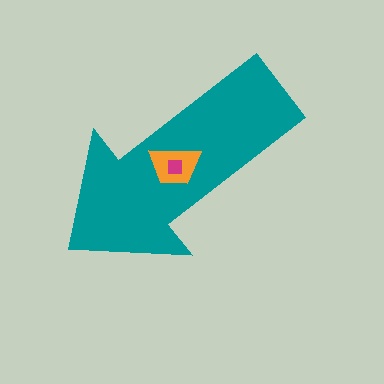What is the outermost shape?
The teal arrow.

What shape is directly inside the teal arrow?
The orange trapezoid.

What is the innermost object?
The magenta square.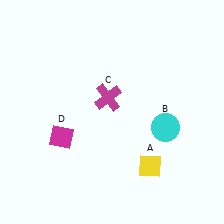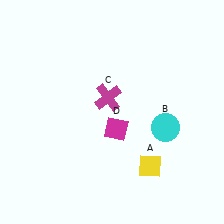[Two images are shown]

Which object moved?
The magenta diamond (D) moved right.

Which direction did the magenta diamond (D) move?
The magenta diamond (D) moved right.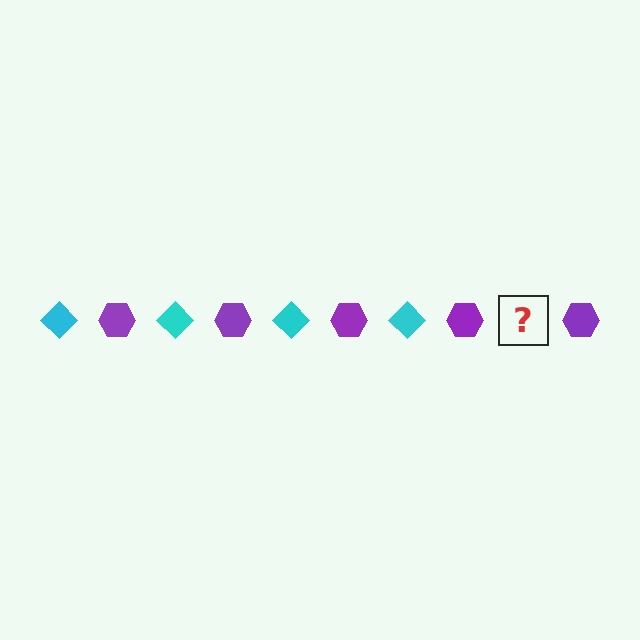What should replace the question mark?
The question mark should be replaced with a cyan diamond.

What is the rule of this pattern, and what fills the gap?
The rule is that the pattern alternates between cyan diamond and purple hexagon. The gap should be filled with a cyan diamond.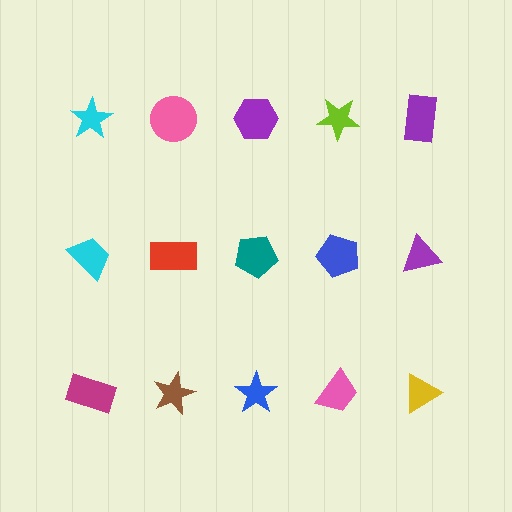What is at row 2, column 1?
A cyan trapezoid.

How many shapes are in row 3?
5 shapes.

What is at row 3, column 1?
A magenta rectangle.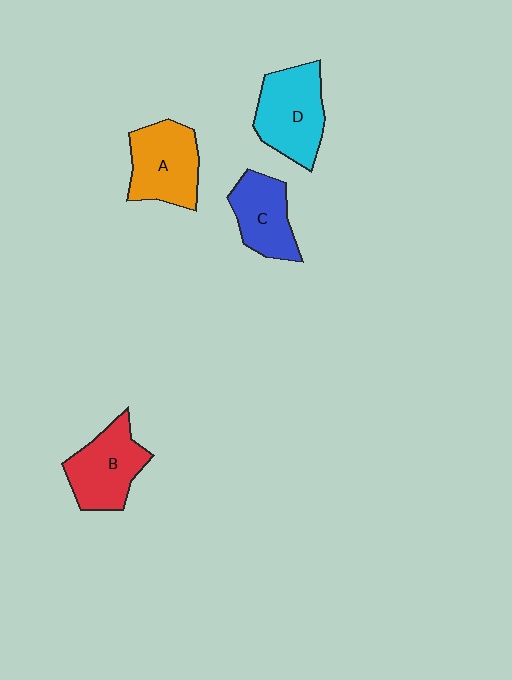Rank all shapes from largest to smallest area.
From largest to smallest: D (cyan), A (orange), B (red), C (blue).